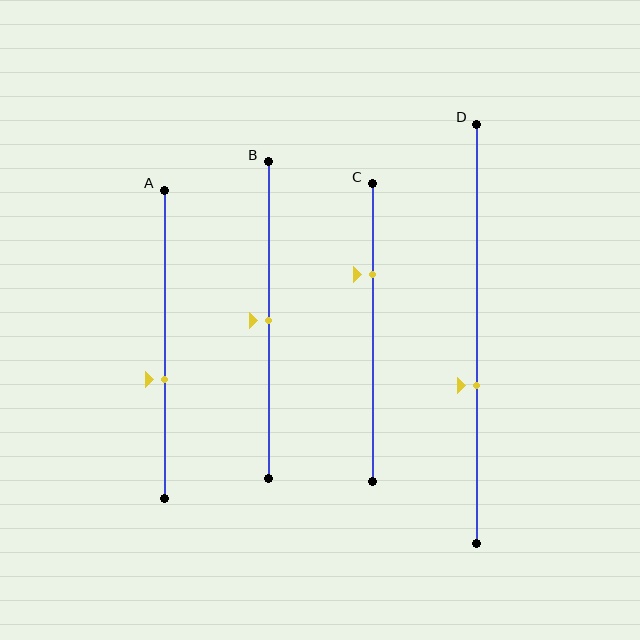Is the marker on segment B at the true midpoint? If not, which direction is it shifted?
Yes, the marker on segment B is at the true midpoint.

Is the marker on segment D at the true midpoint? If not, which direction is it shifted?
No, the marker on segment D is shifted downward by about 12% of the segment length.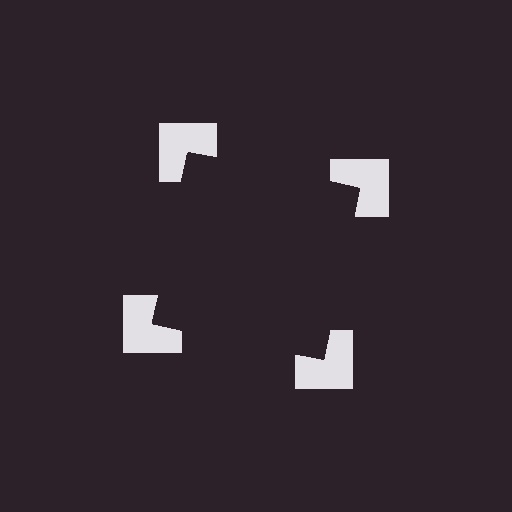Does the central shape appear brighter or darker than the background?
It typically appears slightly darker than the background, even though no actual brightness change is drawn.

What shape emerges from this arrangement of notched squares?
An illusory square — its edges are inferred from the aligned wedge cuts in the notched squares, not physically drawn.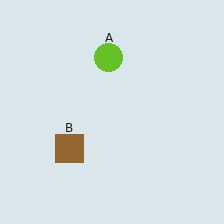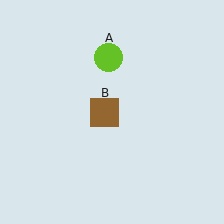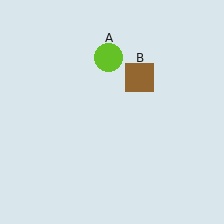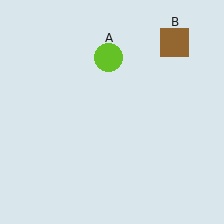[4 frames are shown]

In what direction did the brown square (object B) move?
The brown square (object B) moved up and to the right.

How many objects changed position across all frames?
1 object changed position: brown square (object B).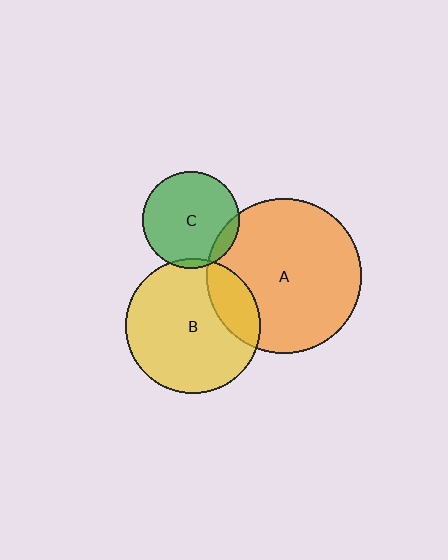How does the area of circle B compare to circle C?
Approximately 1.9 times.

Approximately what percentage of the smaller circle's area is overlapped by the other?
Approximately 5%.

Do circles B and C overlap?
Yes.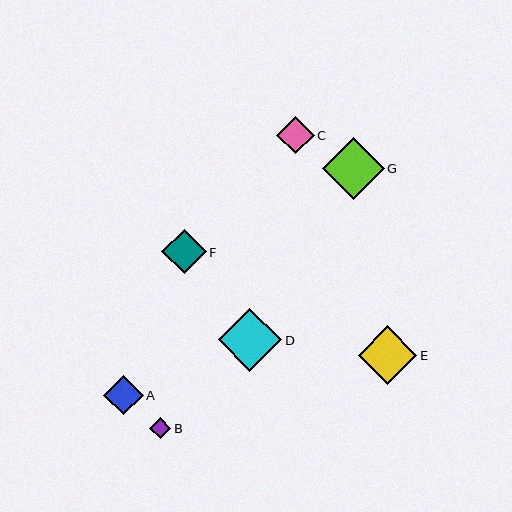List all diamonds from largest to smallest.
From largest to smallest: D, G, E, F, A, C, B.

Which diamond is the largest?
Diamond D is the largest with a size of approximately 63 pixels.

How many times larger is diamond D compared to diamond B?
Diamond D is approximately 3.0 times the size of diamond B.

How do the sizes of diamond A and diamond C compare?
Diamond A and diamond C are approximately the same size.